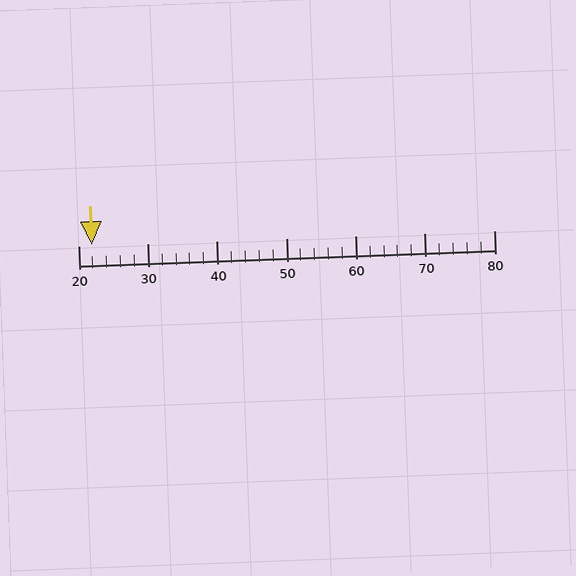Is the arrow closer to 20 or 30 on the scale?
The arrow is closer to 20.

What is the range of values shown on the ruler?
The ruler shows values from 20 to 80.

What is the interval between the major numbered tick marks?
The major tick marks are spaced 10 units apart.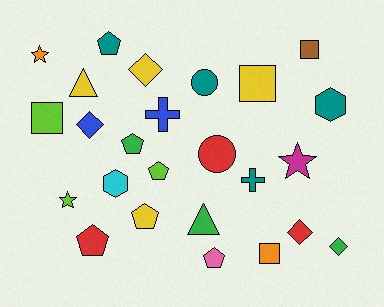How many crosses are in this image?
There are 2 crosses.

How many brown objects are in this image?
There is 1 brown object.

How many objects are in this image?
There are 25 objects.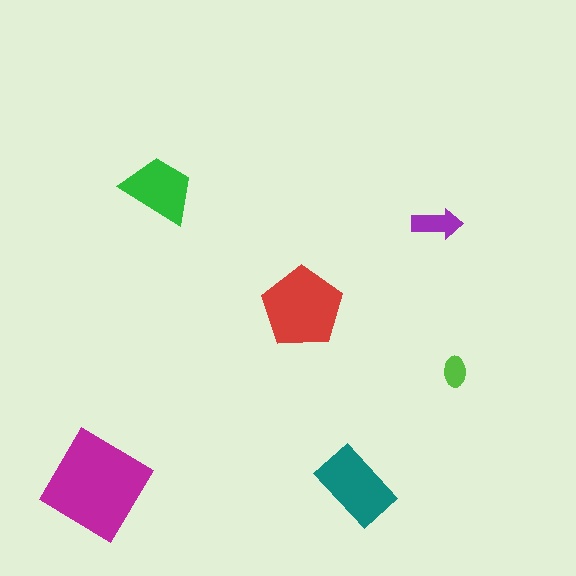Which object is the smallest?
The lime ellipse.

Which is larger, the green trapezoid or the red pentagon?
The red pentagon.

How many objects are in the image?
There are 6 objects in the image.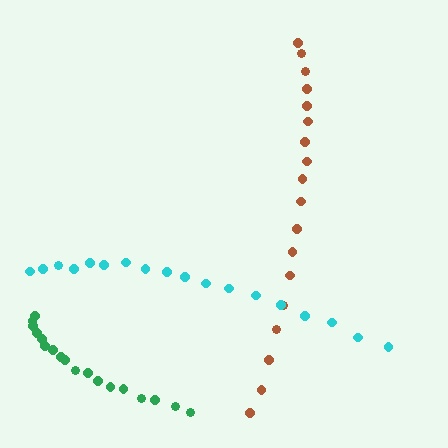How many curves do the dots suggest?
There are 3 distinct paths.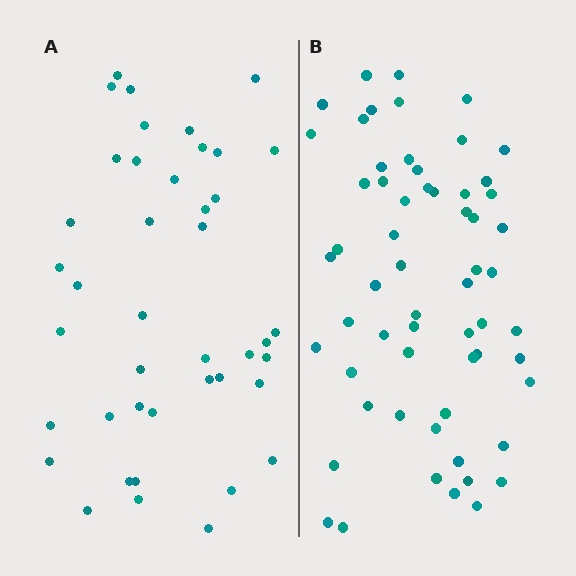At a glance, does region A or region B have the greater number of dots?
Region B (the right region) has more dots.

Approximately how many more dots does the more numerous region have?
Region B has approximately 20 more dots than region A.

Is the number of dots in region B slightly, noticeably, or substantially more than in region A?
Region B has noticeably more, but not dramatically so. The ratio is roughly 1.4 to 1.